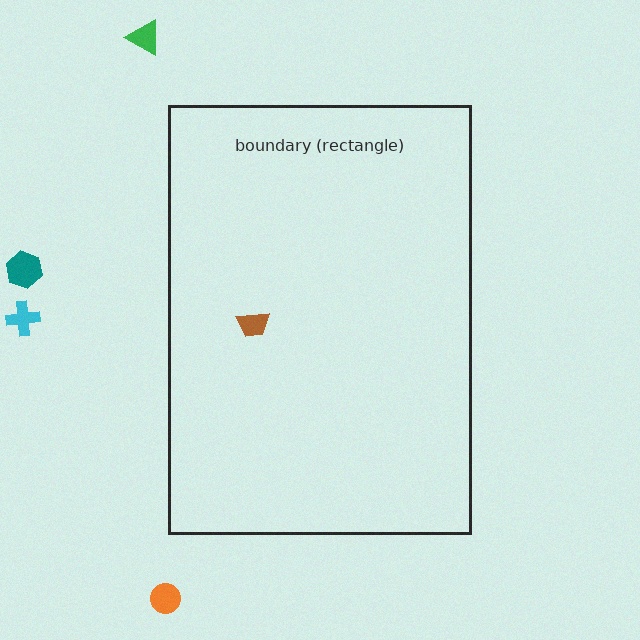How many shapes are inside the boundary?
1 inside, 4 outside.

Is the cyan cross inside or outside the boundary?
Outside.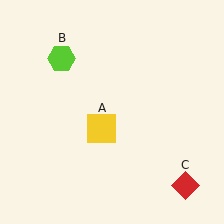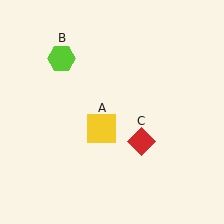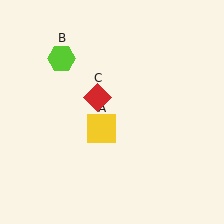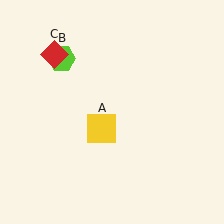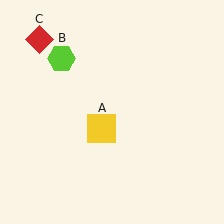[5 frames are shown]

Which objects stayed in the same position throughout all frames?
Yellow square (object A) and lime hexagon (object B) remained stationary.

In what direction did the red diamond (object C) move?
The red diamond (object C) moved up and to the left.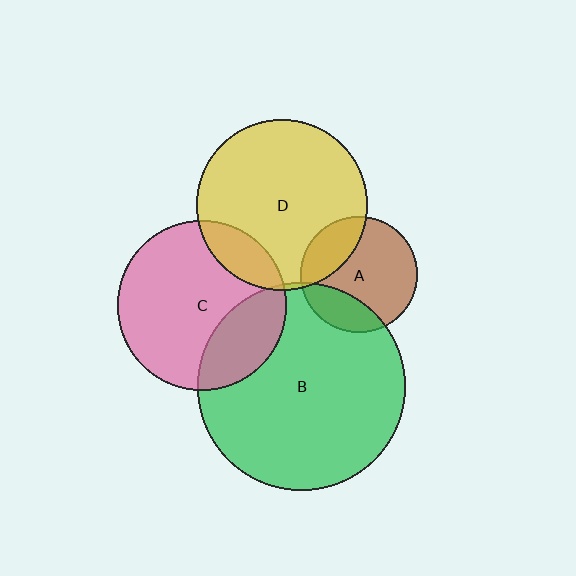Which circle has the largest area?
Circle B (green).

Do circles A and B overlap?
Yes.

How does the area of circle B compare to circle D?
Approximately 1.5 times.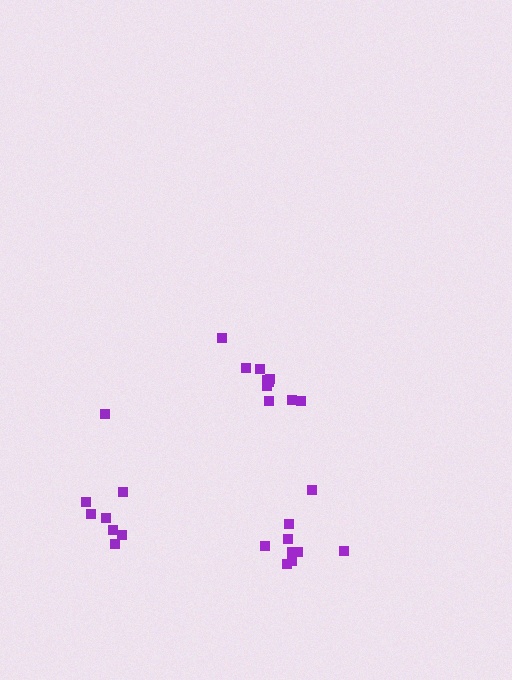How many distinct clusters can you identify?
There are 3 distinct clusters.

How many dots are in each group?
Group 1: 10 dots, Group 2: 9 dots, Group 3: 8 dots (27 total).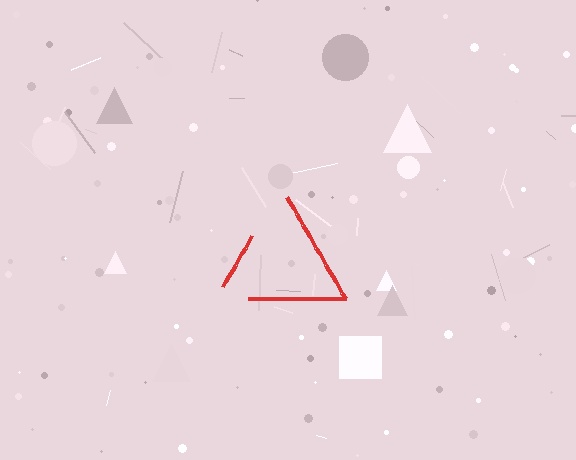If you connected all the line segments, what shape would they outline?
They would outline a triangle.